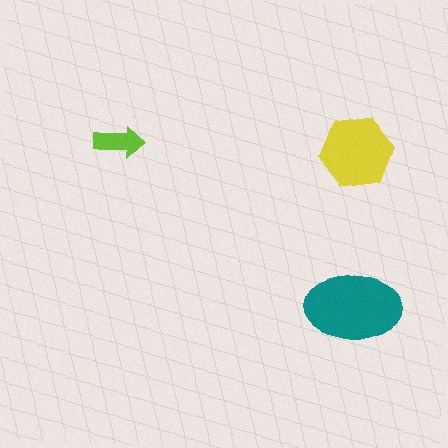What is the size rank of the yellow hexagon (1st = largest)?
2nd.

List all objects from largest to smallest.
The teal ellipse, the yellow hexagon, the lime arrow.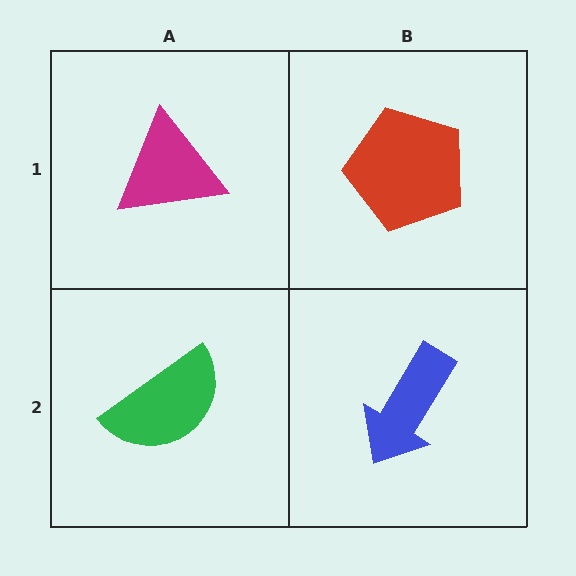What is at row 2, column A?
A green semicircle.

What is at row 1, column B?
A red pentagon.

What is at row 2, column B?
A blue arrow.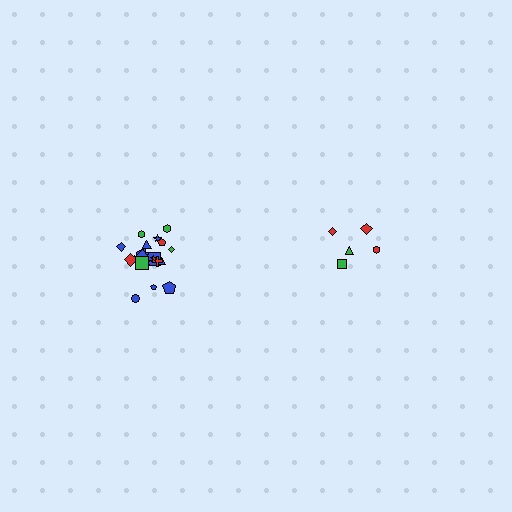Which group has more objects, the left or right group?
The left group.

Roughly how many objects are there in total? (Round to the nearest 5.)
Roughly 25 objects in total.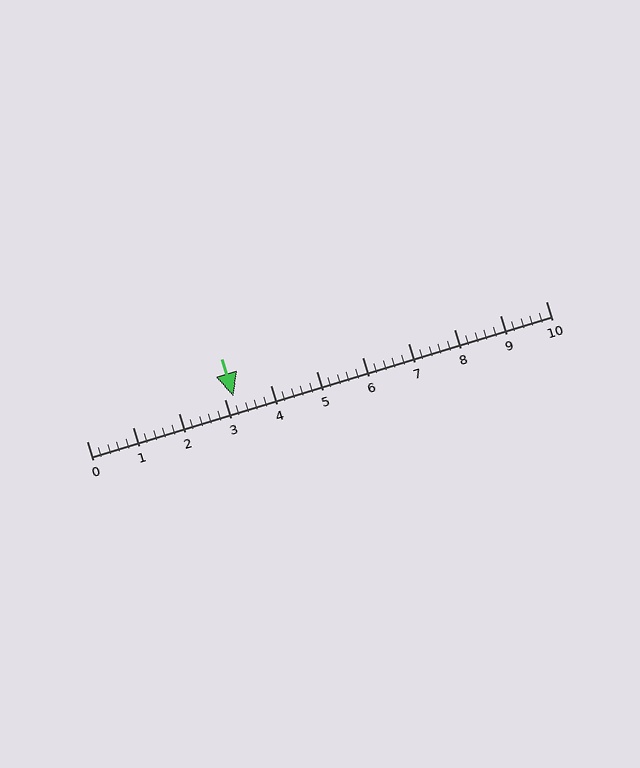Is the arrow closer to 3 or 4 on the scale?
The arrow is closer to 3.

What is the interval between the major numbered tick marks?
The major tick marks are spaced 1 units apart.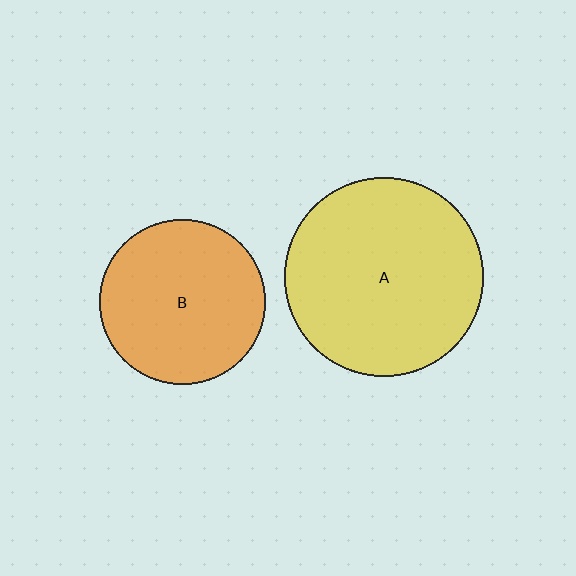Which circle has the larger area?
Circle A (yellow).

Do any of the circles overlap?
No, none of the circles overlap.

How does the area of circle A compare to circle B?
Approximately 1.4 times.